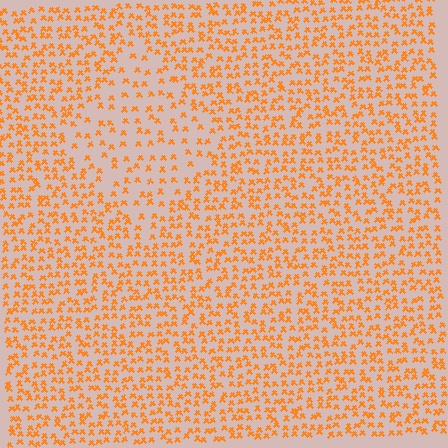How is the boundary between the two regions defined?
The boundary is defined by a change in element density (approximately 1.9x ratio). All elements are the same color, size, and shape.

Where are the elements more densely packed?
The elements are more densely packed outside the diamond boundary.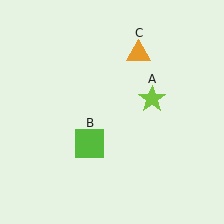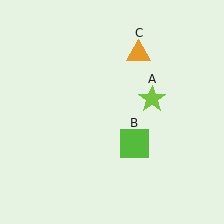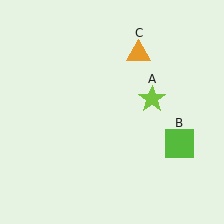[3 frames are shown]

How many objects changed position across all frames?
1 object changed position: lime square (object B).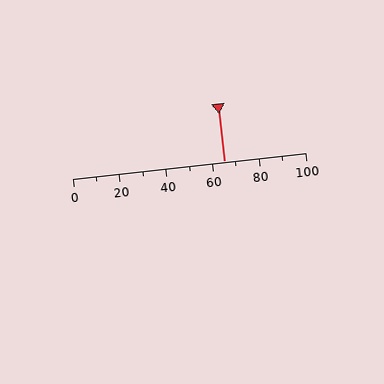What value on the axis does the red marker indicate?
The marker indicates approximately 65.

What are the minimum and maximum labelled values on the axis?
The axis runs from 0 to 100.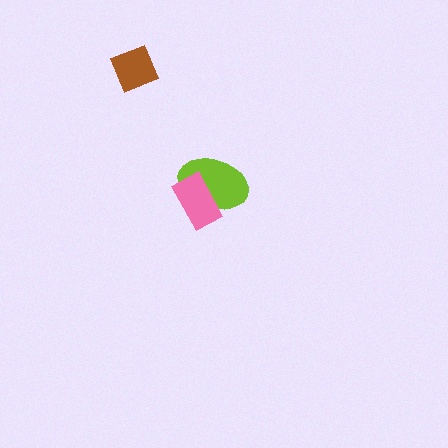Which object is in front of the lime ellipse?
The pink rectangle is in front of the lime ellipse.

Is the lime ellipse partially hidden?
Yes, it is partially covered by another shape.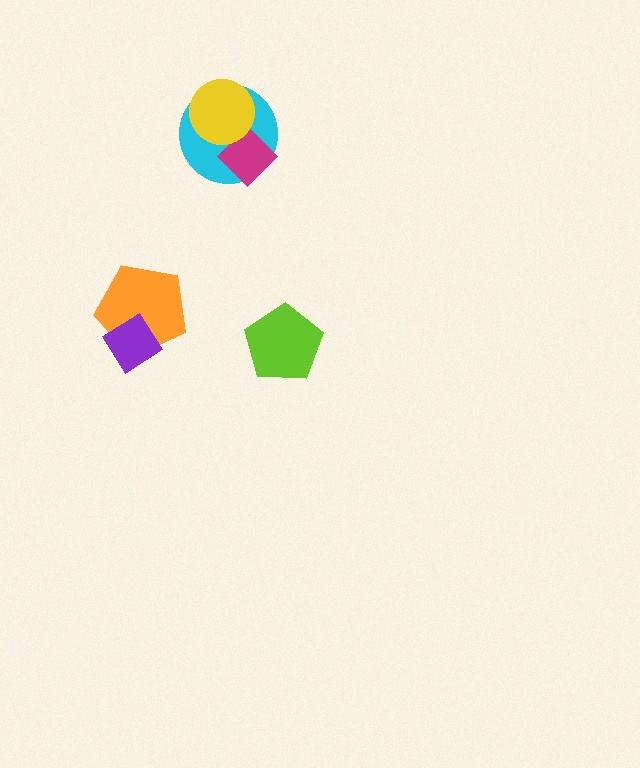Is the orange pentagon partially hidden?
Yes, it is partially covered by another shape.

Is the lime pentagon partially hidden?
No, no other shape covers it.